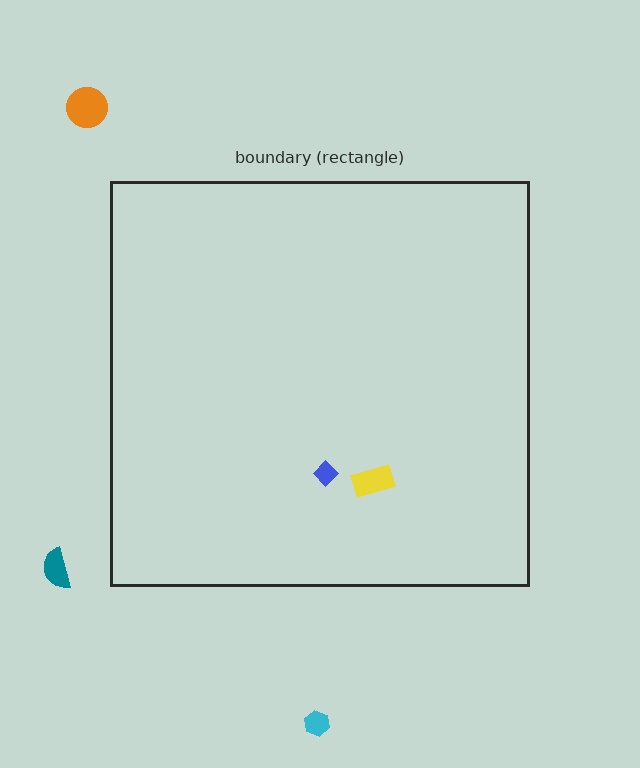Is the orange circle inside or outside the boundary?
Outside.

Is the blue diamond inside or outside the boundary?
Inside.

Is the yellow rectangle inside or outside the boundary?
Inside.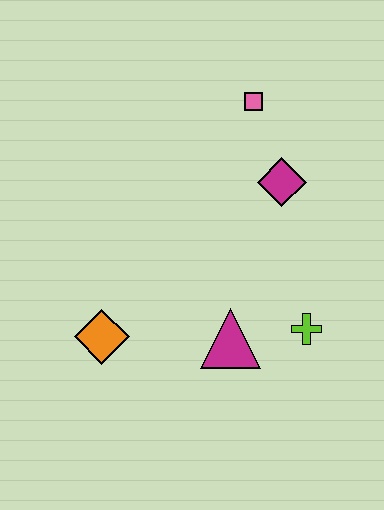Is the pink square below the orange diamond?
No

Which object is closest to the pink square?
The magenta diamond is closest to the pink square.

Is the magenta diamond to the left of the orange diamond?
No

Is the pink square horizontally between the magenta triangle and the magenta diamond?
Yes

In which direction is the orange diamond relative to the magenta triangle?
The orange diamond is to the left of the magenta triangle.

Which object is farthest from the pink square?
The orange diamond is farthest from the pink square.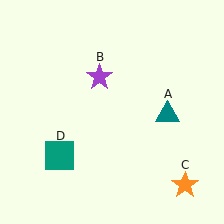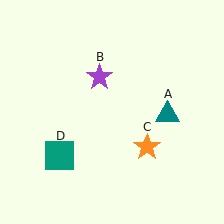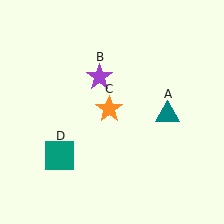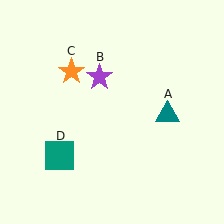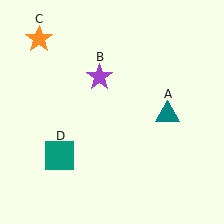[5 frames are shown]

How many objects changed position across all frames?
1 object changed position: orange star (object C).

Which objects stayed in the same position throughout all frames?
Teal triangle (object A) and purple star (object B) and teal square (object D) remained stationary.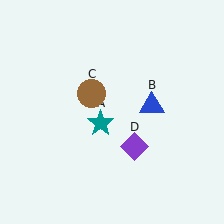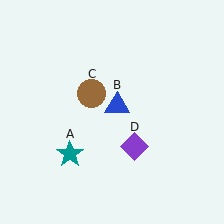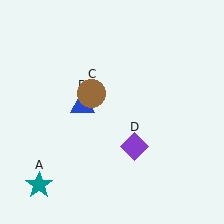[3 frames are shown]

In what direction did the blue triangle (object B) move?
The blue triangle (object B) moved left.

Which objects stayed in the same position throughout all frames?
Brown circle (object C) and purple diamond (object D) remained stationary.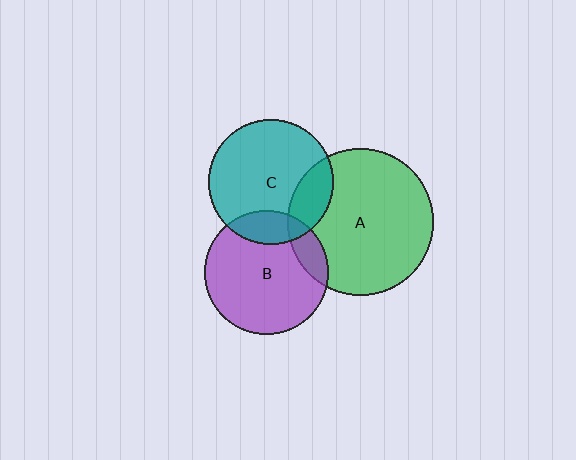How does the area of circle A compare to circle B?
Approximately 1.4 times.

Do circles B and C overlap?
Yes.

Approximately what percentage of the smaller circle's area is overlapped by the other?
Approximately 15%.